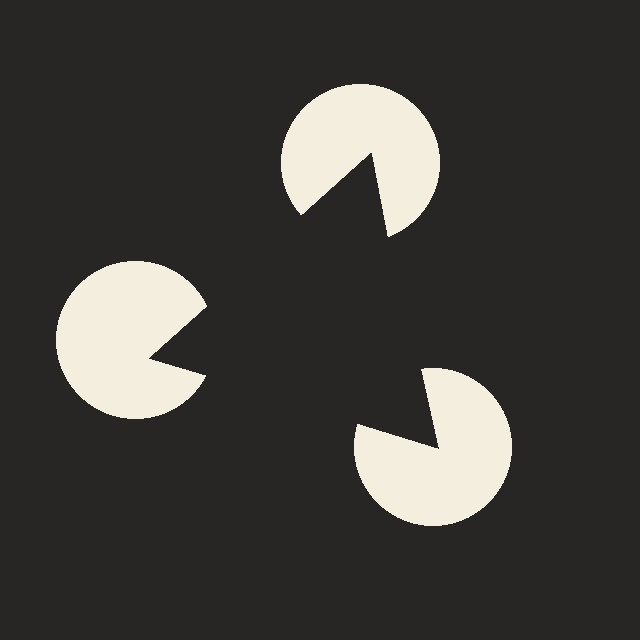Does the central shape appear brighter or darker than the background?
It typically appears slightly darker than the background, even though no actual brightness change is drawn.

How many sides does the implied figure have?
3 sides.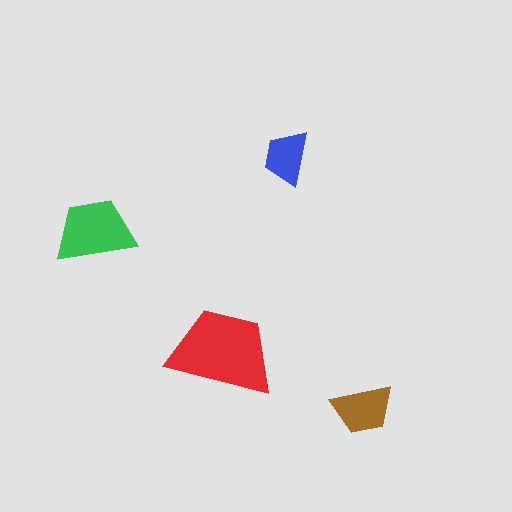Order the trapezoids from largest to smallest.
the red one, the green one, the brown one, the blue one.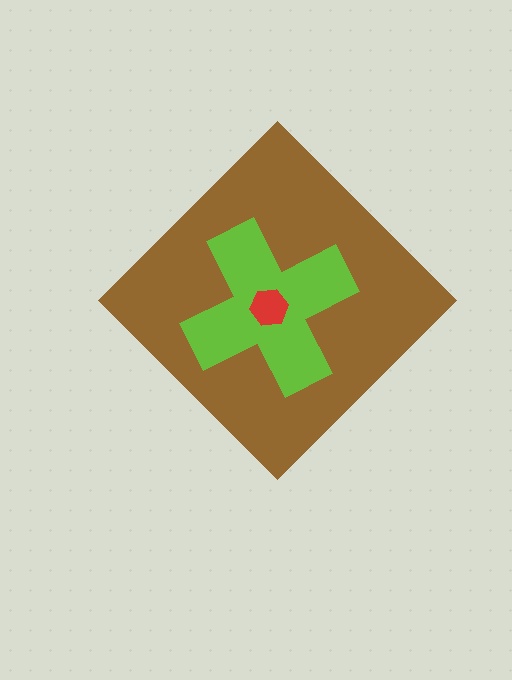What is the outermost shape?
The brown diamond.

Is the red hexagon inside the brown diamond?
Yes.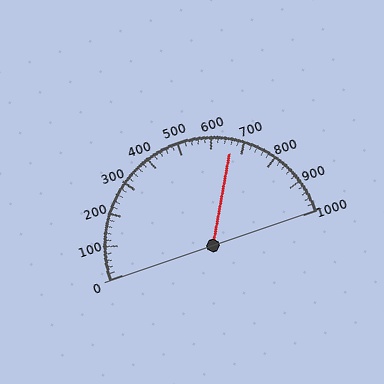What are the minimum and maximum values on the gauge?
The gauge ranges from 0 to 1000.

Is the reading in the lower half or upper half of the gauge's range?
The reading is in the upper half of the range (0 to 1000).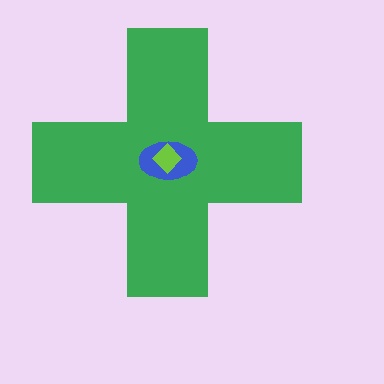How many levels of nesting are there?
3.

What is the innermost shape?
The lime diamond.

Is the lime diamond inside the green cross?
Yes.